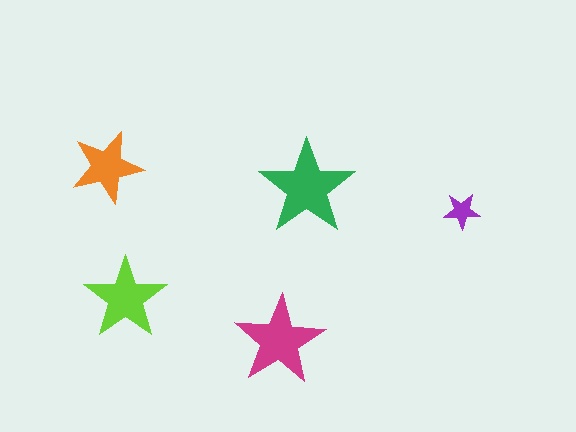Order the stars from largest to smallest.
the green one, the magenta one, the lime one, the orange one, the purple one.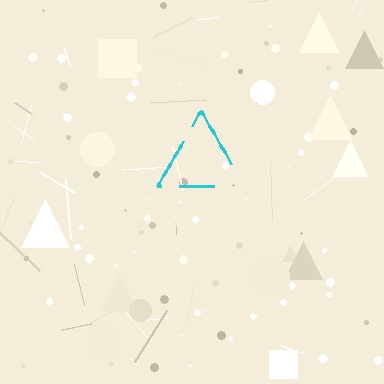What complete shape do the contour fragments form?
The contour fragments form a triangle.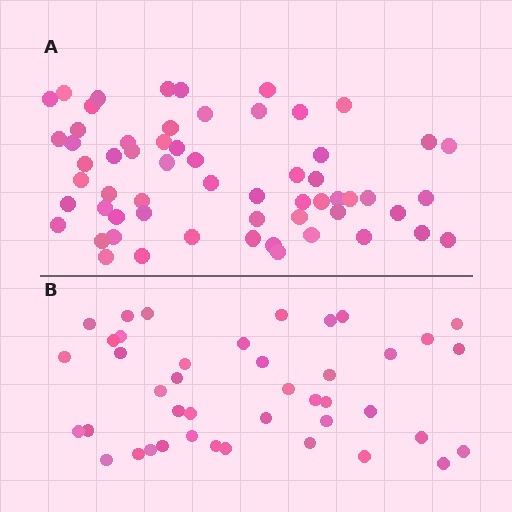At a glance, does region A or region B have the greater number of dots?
Region A (the top region) has more dots.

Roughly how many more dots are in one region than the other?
Region A has approximately 20 more dots than region B.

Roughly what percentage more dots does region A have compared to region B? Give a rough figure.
About 45% more.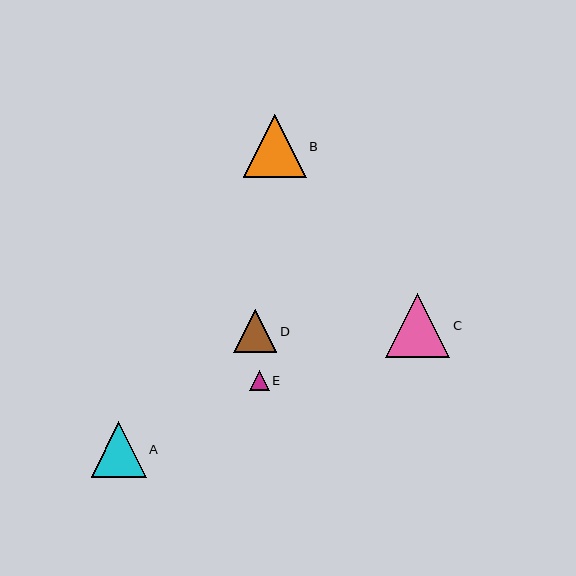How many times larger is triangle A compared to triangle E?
Triangle A is approximately 2.8 times the size of triangle E.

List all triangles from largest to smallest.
From largest to smallest: C, B, A, D, E.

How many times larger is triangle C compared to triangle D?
Triangle C is approximately 1.5 times the size of triangle D.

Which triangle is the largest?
Triangle C is the largest with a size of approximately 64 pixels.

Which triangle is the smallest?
Triangle E is the smallest with a size of approximately 20 pixels.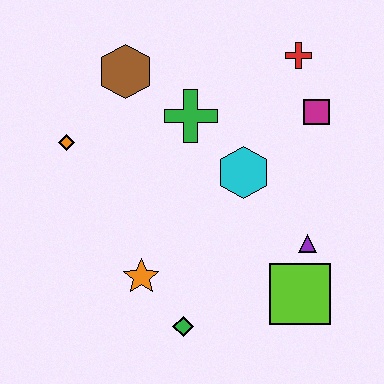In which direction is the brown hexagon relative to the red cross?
The brown hexagon is to the left of the red cross.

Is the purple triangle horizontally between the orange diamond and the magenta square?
Yes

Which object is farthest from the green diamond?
The red cross is farthest from the green diamond.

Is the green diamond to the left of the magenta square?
Yes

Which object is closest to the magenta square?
The red cross is closest to the magenta square.